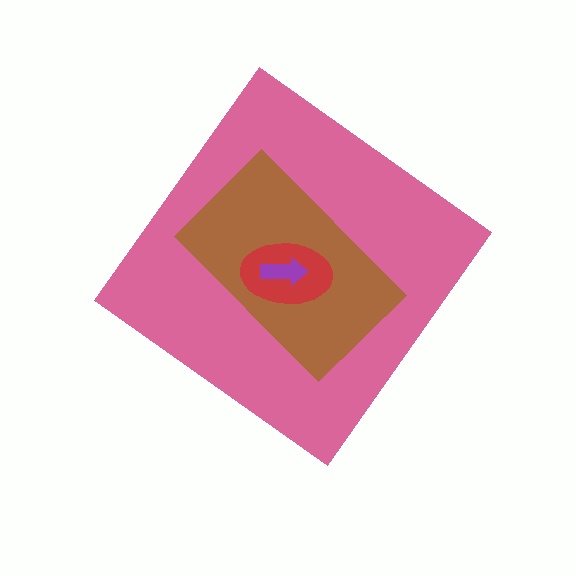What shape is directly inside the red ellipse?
The purple arrow.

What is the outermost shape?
The pink diamond.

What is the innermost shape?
The purple arrow.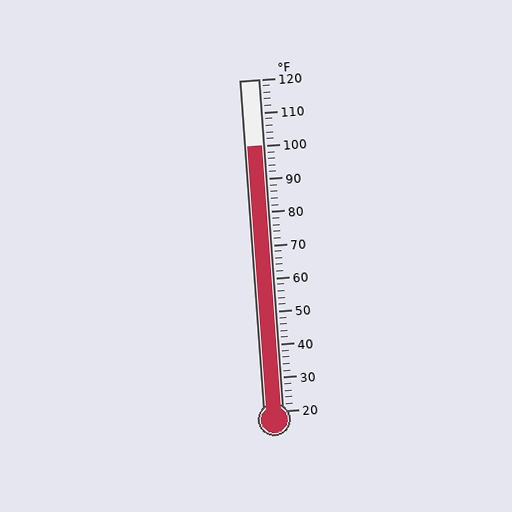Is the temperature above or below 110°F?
The temperature is below 110°F.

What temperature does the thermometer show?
The thermometer shows approximately 100°F.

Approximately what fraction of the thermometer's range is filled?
The thermometer is filled to approximately 80% of its range.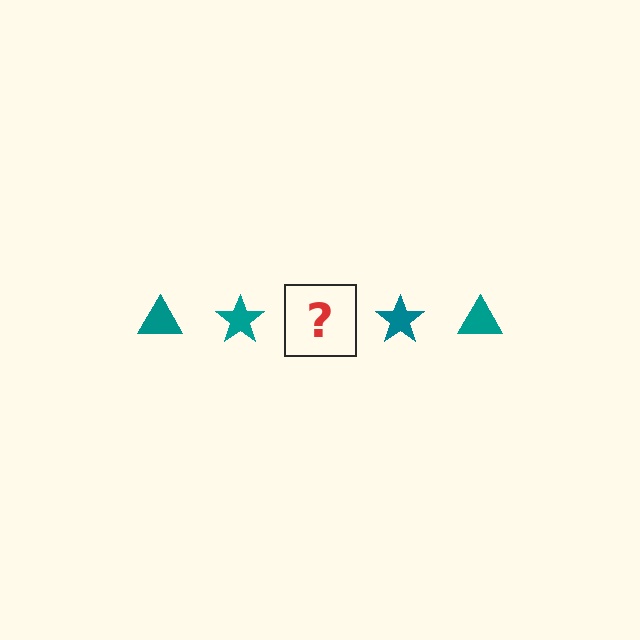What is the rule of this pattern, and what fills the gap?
The rule is that the pattern cycles through triangle, star shapes in teal. The gap should be filled with a teal triangle.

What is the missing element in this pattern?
The missing element is a teal triangle.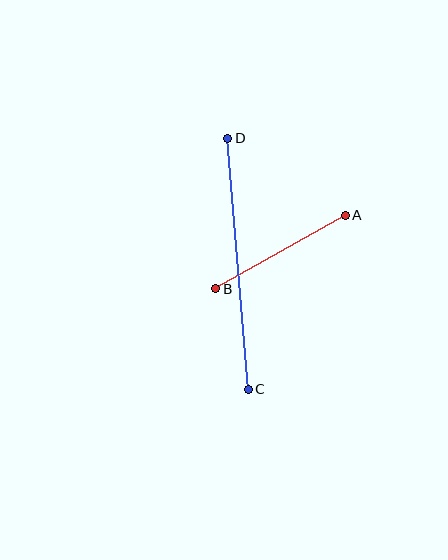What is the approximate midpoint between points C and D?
The midpoint is at approximately (238, 264) pixels.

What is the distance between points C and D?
The distance is approximately 252 pixels.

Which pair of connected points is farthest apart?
Points C and D are farthest apart.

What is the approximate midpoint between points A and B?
The midpoint is at approximately (280, 252) pixels.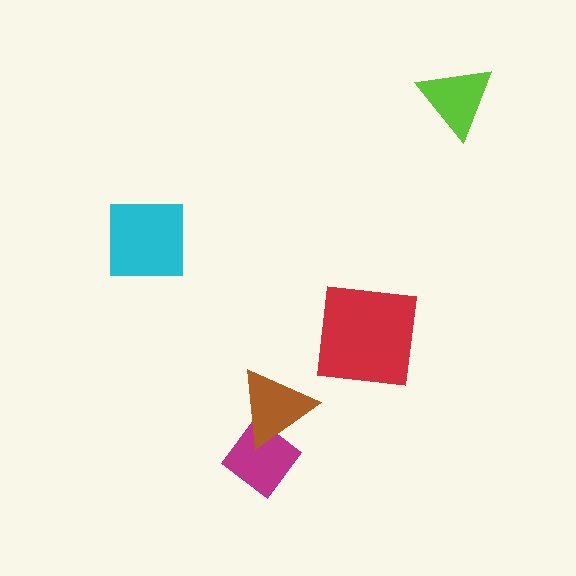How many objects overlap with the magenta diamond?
1 object overlaps with the magenta diamond.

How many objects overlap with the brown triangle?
1 object overlaps with the brown triangle.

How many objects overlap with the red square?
0 objects overlap with the red square.